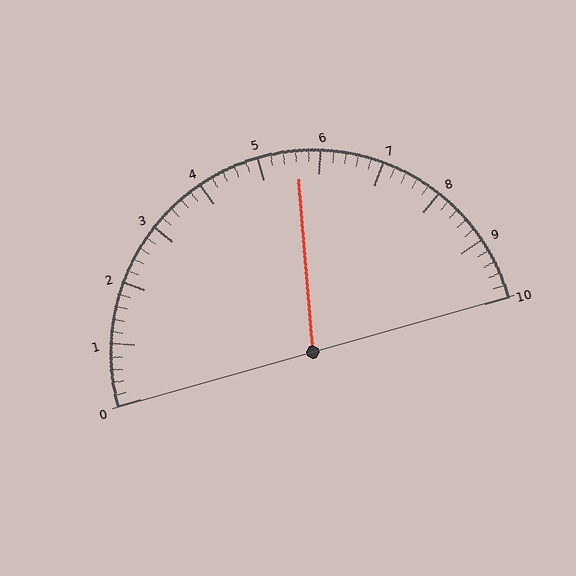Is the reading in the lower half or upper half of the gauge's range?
The reading is in the upper half of the range (0 to 10).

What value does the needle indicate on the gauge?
The needle indicates approximately 5.6.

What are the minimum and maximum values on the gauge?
The gauge ranges from 0 to 10.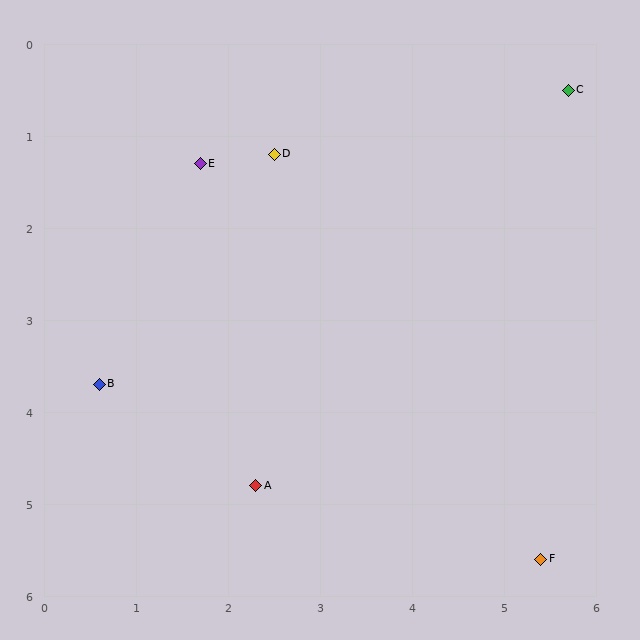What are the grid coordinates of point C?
Point C is at approximately (5.7, 0.5).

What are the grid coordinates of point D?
Point D is at approximately (2.5, 1.2).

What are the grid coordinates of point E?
Point E is at approximately (1.7, 1.3).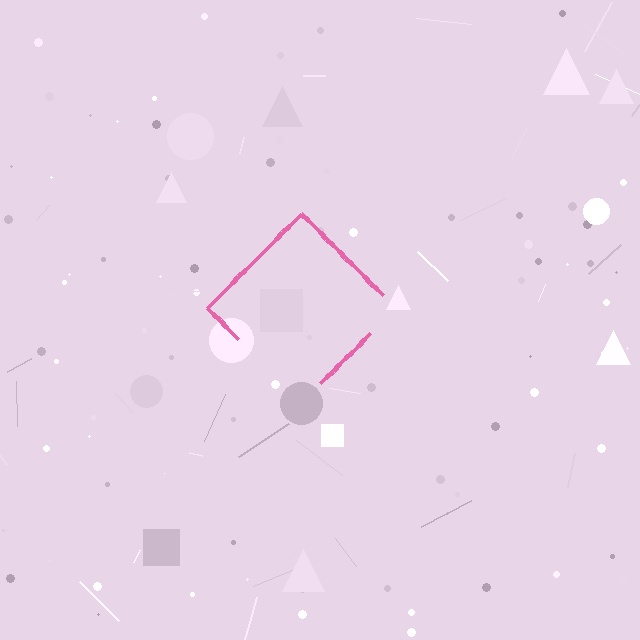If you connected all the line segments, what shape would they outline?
They would outline a diamond.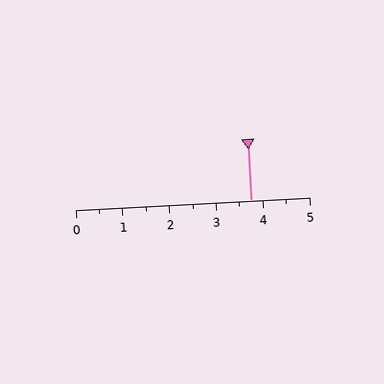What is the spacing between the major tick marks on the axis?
The major ticks are spaced 1 apart.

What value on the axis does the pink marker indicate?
The marker indicates approximately 3.8.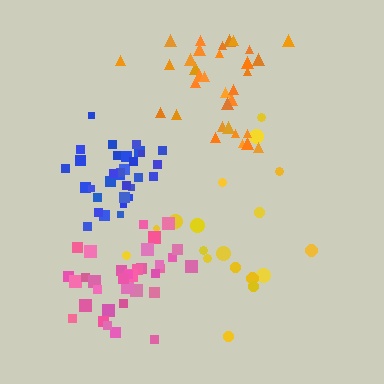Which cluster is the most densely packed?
Blue.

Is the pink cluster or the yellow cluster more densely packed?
Pink.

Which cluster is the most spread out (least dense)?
Yellow.